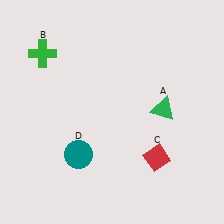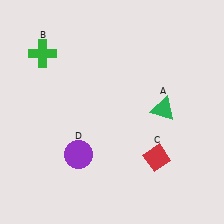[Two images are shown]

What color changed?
The circle (D) changed from teal in Image 1 to purple in Image 2.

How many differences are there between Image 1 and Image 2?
There is 1 difference between the two images.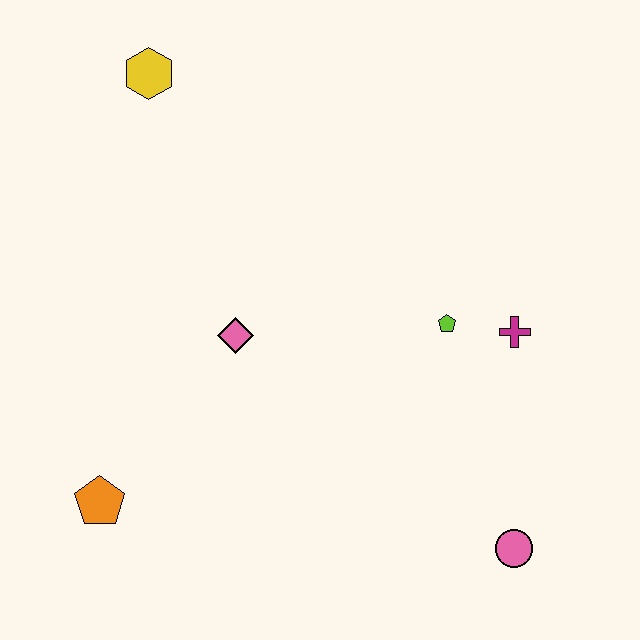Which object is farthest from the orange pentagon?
The magenta cross is farthest from the orange pentagon.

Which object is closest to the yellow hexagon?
The pink diamond is closest to the yellow hexagon.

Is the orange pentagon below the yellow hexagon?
Yes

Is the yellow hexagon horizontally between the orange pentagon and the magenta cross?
Yes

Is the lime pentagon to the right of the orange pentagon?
Yes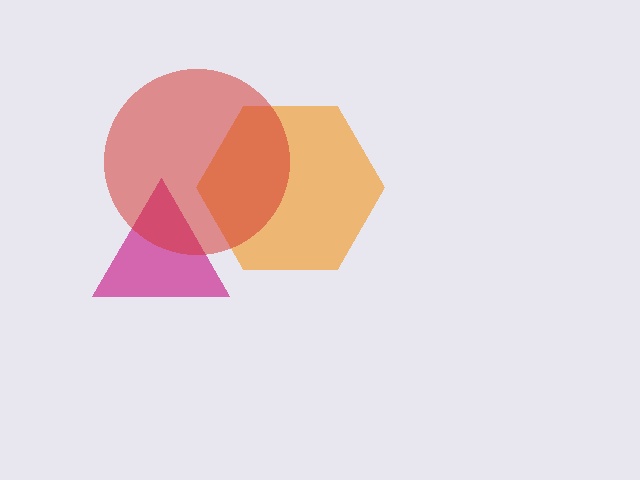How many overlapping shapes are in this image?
There are 3 overlapping shapes in the image.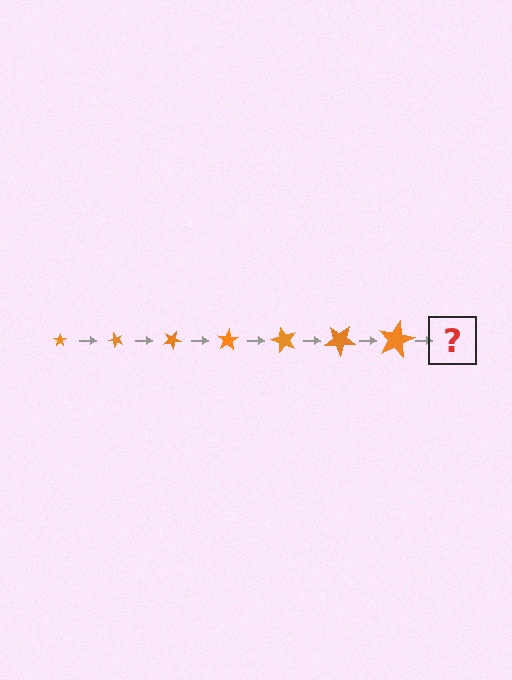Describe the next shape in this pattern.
It should be a star, larger than the previous one and rotated 350 degrees from the start.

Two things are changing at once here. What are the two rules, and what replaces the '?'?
The two rules are that the star grows larger each step and it rotates 50 degrees each step. The '?' should be a star, larger than the previous one and rotated 350 degrees from the start.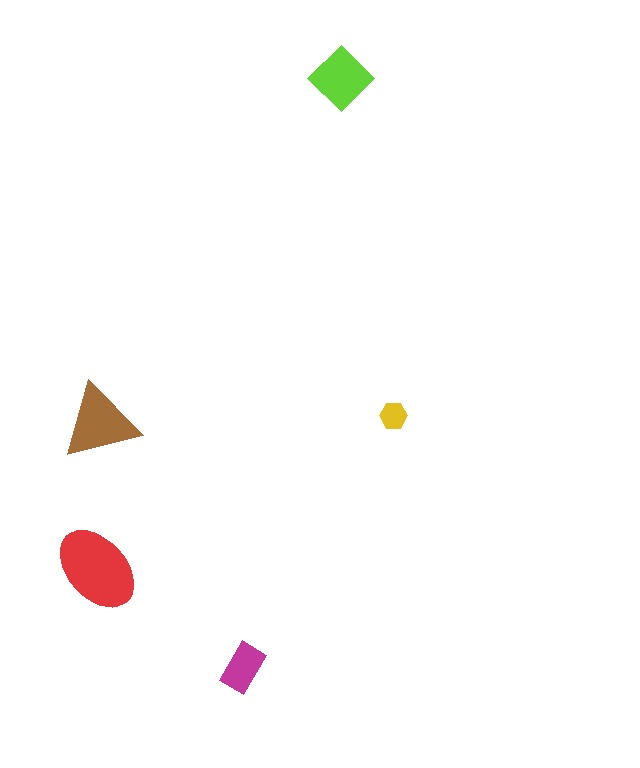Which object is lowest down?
The magenta rectangle is bottommost.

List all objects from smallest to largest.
The yellow hexagon, the magenta rectangle, the lime diamond, the brown triangle, the red ellipse.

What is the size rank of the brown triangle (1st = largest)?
2nd.